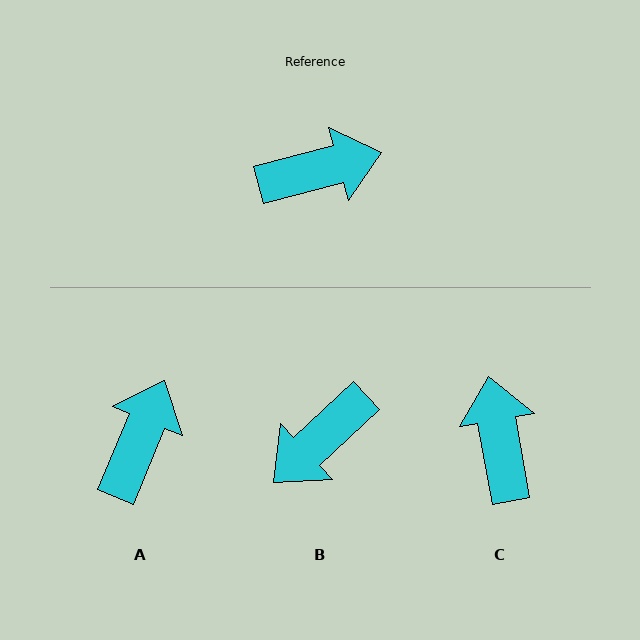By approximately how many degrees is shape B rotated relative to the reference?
Approximately 152 degrees clockwise.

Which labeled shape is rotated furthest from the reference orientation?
B, about 152 degrees away.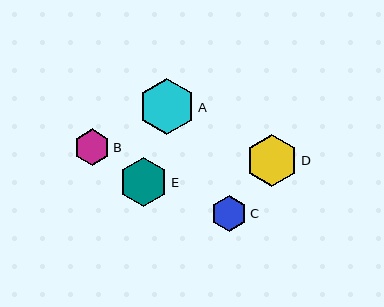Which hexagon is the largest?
Hexagon A is the largest with a size of approximately 56 pixels.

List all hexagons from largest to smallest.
From largest to smallest: A, D, E, B, C.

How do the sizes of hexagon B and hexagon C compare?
Hexagon B and hexagon C are approximately the same size.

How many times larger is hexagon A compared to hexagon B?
Hexagon A is approximately 1.5 times the size of hexagon B.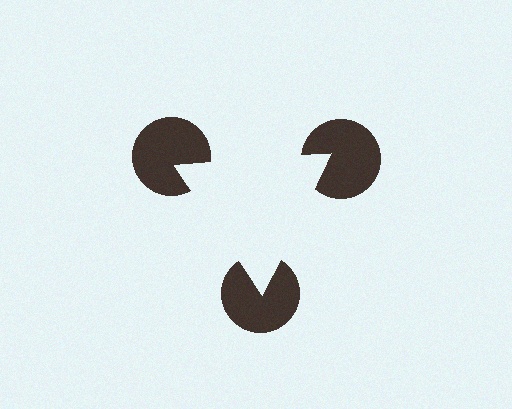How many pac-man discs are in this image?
There are 3 — one at each vertex of the illusory triangle.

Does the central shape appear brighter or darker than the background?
It typically appears slightly brighter than the background, even though no actual brightness change is drawn.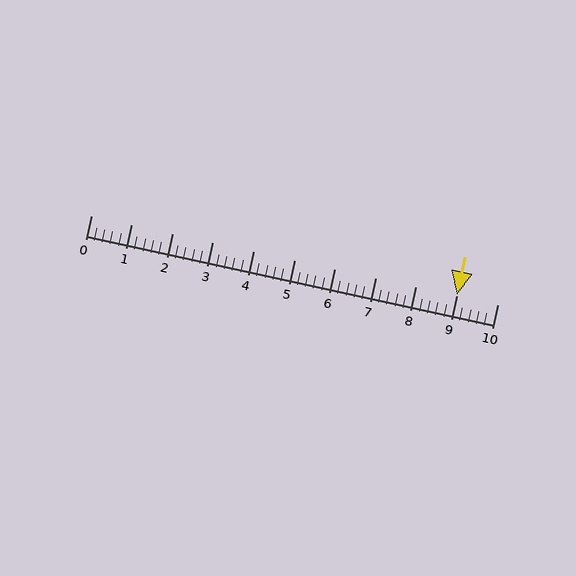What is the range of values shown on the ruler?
The ruler shows values from 0 to 10.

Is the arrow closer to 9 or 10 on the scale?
The arrow is closer to 9.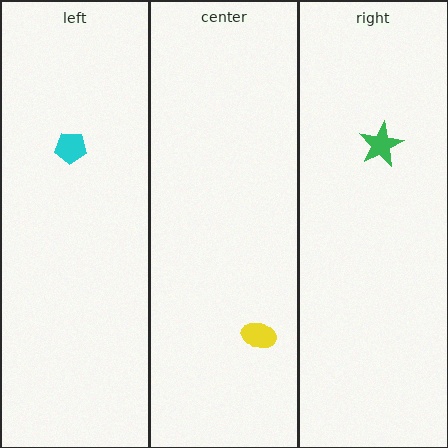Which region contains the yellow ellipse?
The center region.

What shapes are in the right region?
The green star.